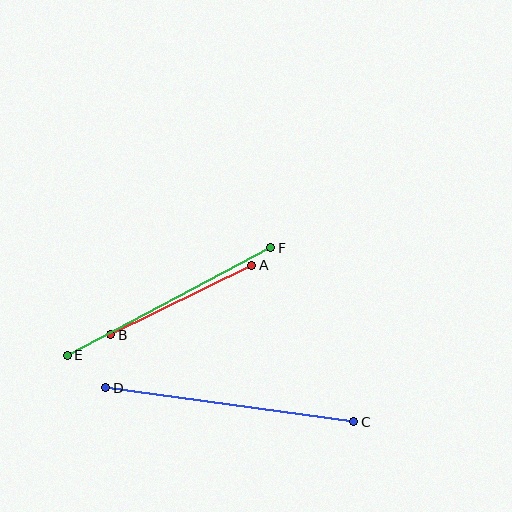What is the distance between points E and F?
The distance is approximately 230 pixels.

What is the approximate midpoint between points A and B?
The midpoint is at approximately (181, 300) pixels.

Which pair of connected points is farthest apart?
Points C and D are farthest apart.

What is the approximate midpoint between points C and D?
The midpoint is at approximately (230, 405) pixels.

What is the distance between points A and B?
The distance is approximately 157 pixels.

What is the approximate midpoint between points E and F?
The midpoint is at approximately (169, 302) pixels.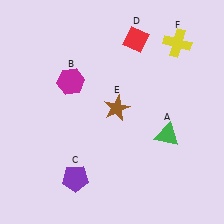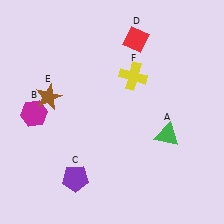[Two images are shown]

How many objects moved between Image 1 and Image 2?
3 objects moved between the two images.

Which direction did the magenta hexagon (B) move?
The magenta hexagon (B) moved left.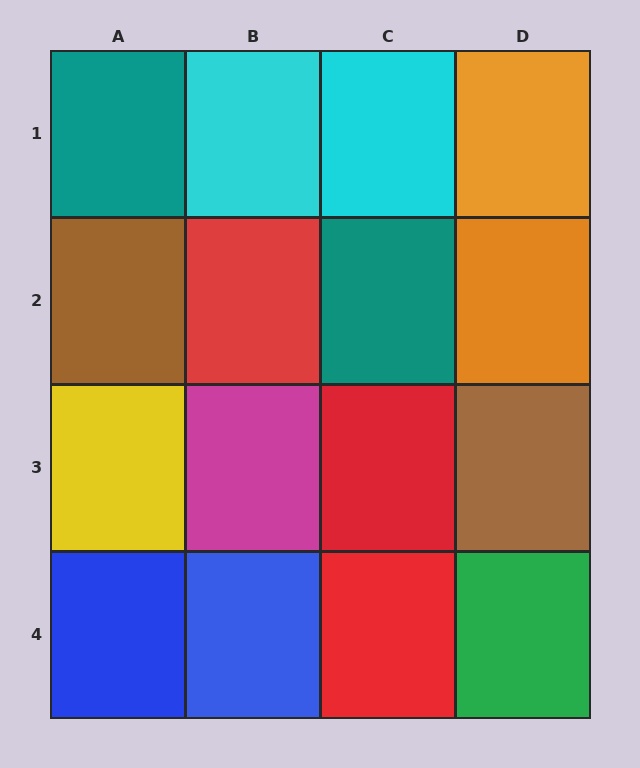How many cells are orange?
2 cells are orange.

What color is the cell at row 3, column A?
Yellow.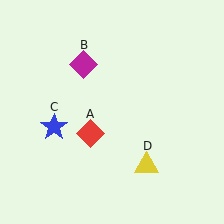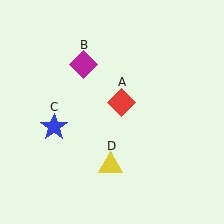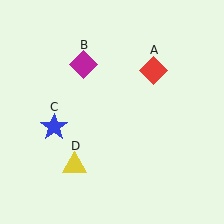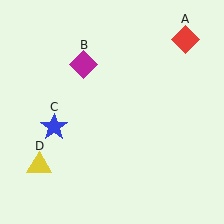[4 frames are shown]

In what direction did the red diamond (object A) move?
The red diamond (object A) moved up and to the right.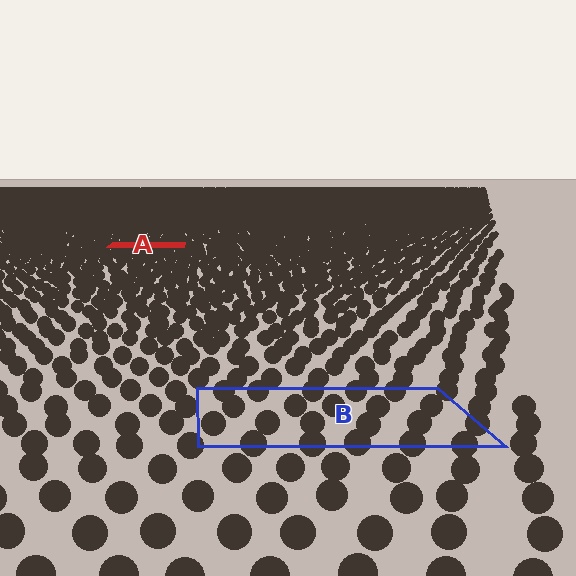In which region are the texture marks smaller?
The texture marks are smaller in region A, because it is farther away.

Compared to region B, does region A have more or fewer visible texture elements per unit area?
Region A has more texture elements per unit area — they are packed more densely because it is farther away.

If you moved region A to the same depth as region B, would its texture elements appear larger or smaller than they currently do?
They would appear larger. At a closer depth, the same texture elements are projected at a bigger on-screen size.